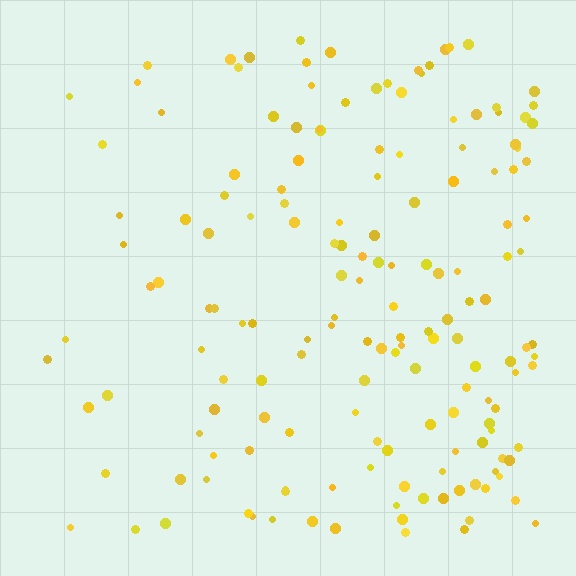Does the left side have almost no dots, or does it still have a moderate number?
Still a moderate number, just noticeably fewer than the right.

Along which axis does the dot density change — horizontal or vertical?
Horizontal.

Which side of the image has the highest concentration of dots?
The right.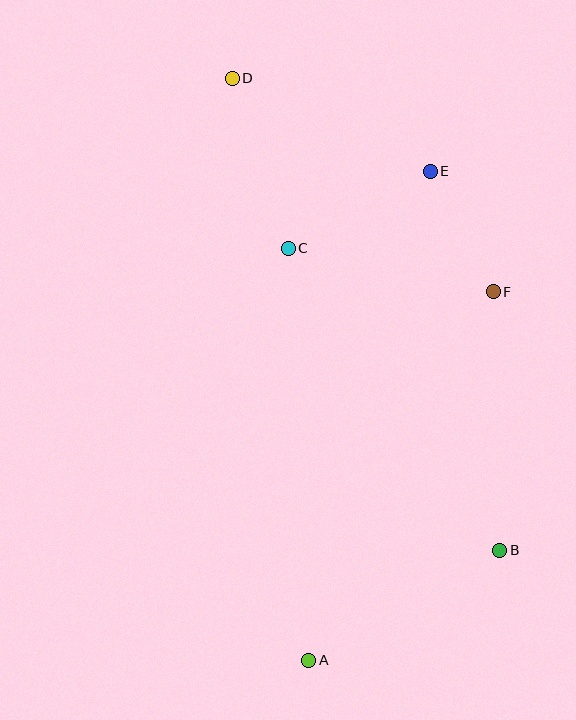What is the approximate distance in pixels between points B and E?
The distance between B and E is approximately 386 pixels.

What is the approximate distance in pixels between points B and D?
The distance between B and D is approximately 543 pixels.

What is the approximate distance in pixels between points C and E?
The distance between C and E is approximately 162 pixels.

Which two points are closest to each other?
Points E and F are closest to each other.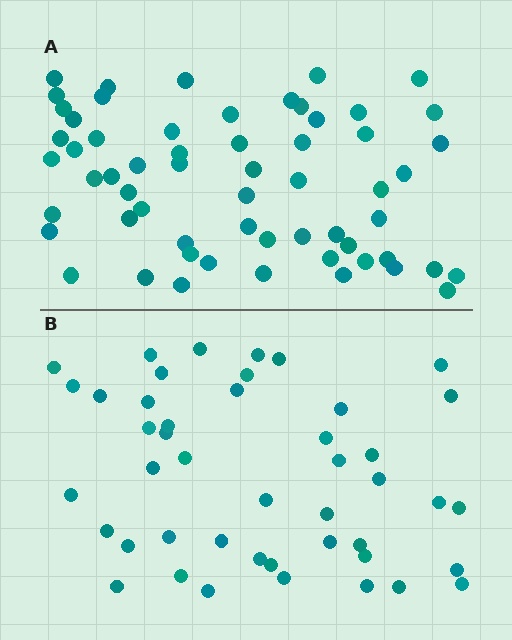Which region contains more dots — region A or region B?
Region A (the top region) has more dots.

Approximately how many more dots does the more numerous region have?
Region A has approximately 15 more dots than region B.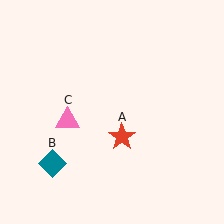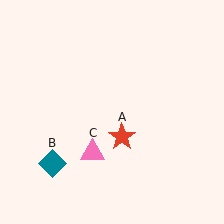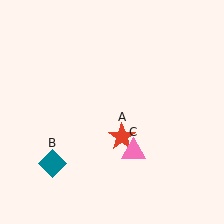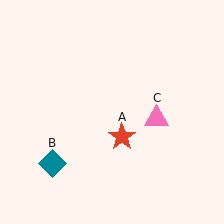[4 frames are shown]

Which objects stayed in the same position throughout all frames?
Red star (object A) and teal diamond (object B) remained stationary.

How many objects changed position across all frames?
1 object changed position: pink triangle (object C).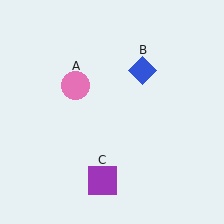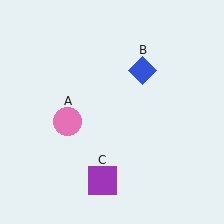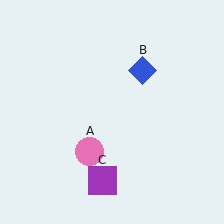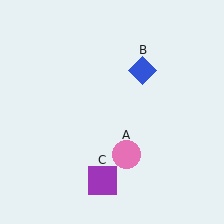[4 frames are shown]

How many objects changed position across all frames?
1 object changed position: pink circle (object A).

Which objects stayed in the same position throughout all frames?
Blue diamond (object B) and purple square (object C) remained stationary.